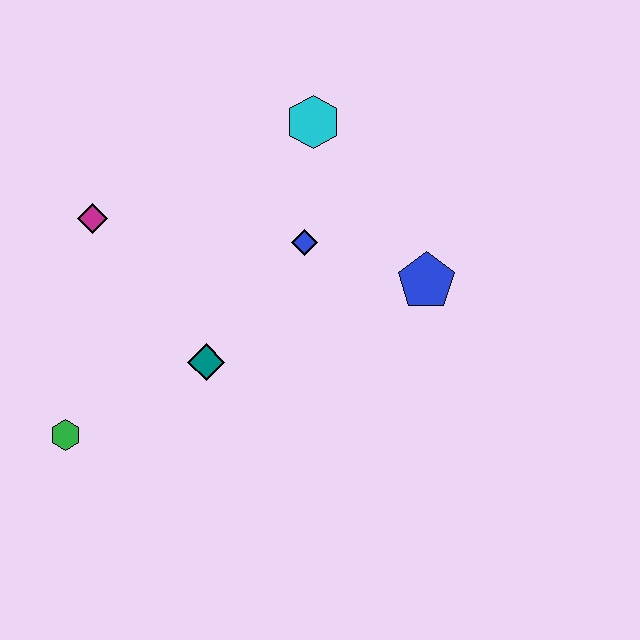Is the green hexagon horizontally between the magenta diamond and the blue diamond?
No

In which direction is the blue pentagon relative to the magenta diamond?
The blue pentagon is to the right of the magenta diamond.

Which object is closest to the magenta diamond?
The teal diamond is closest to the magenta diamond.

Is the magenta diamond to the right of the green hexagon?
Yes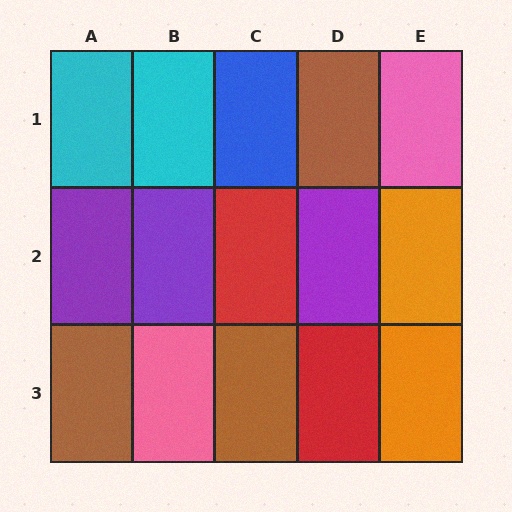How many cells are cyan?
2 cells are cyan.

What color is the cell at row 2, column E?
Orange.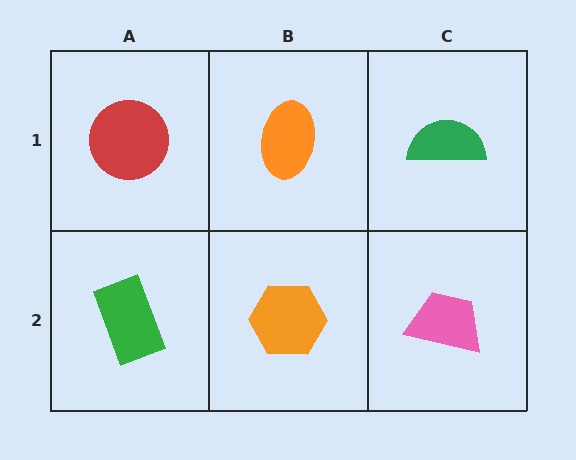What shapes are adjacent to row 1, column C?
A pink trapezoid (row 2, column C), an orange ellipse (row 1, column B).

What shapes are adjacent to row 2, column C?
A green semicircle (row 1, column C), an orange hexagon (row 2, column B).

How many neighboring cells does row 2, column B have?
3.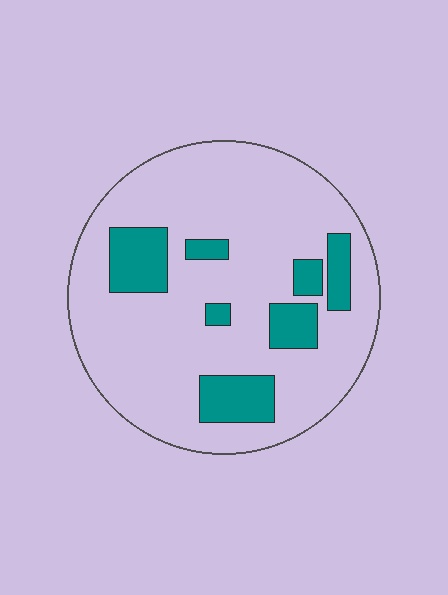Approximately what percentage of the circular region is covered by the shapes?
Approximately 20%.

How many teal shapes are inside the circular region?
7.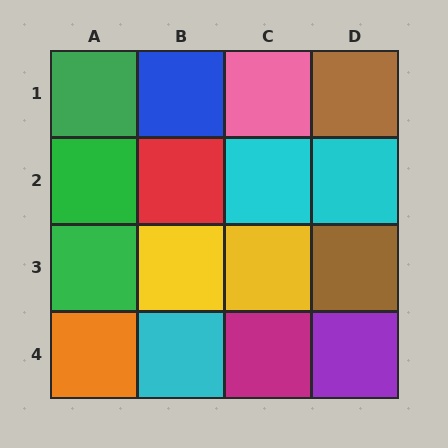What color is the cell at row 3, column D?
Brown.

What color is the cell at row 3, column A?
Green.